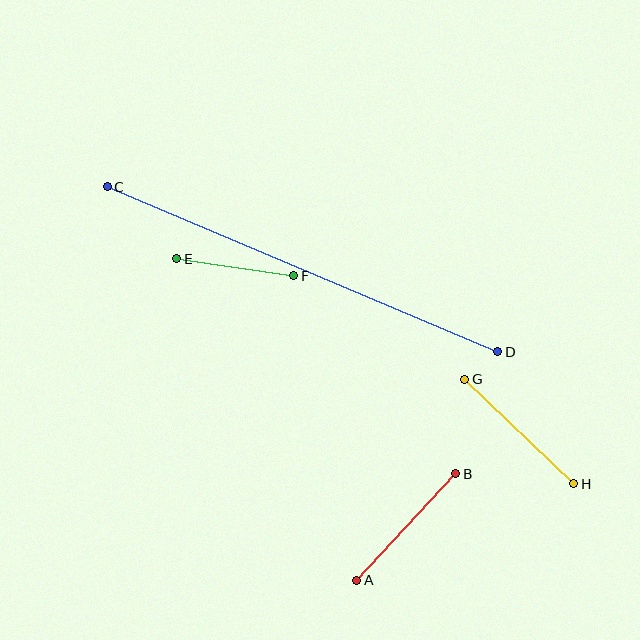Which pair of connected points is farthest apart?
Points C and D are farthest apart.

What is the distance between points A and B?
The distance is approximately 146 pixels.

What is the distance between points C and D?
The distance is approximately 424 pixels.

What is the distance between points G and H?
The distance is approximately 151 pixels.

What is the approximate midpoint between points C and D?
The midpoint is at approximately (302, 269) pixels.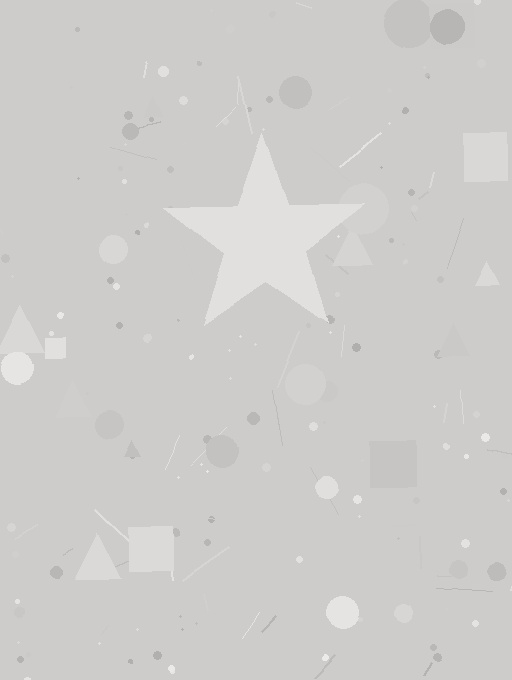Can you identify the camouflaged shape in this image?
The camouflaged shape is a star.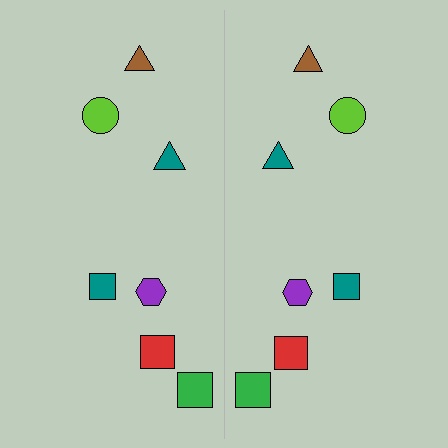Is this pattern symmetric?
Yes, this pattern has bilateral (reflection) symmetry.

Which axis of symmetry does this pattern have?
The pattern has a vertical axis of symmetry running through the center of the image.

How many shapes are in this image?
There are 14 shapes in this image.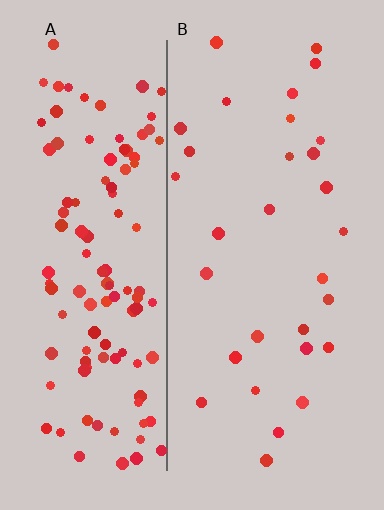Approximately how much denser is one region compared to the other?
Approximately 3.9× — region A over region B.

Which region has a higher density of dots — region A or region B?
A (the left).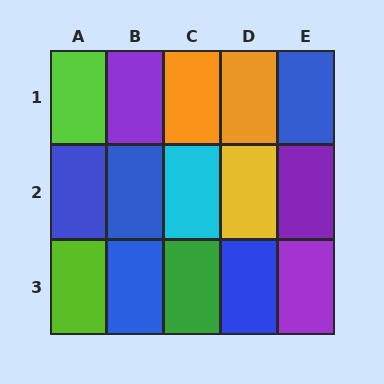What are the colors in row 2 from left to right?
Blue, blue, cyan, yellow, purple.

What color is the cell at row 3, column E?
Purple.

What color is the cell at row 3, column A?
Lime.